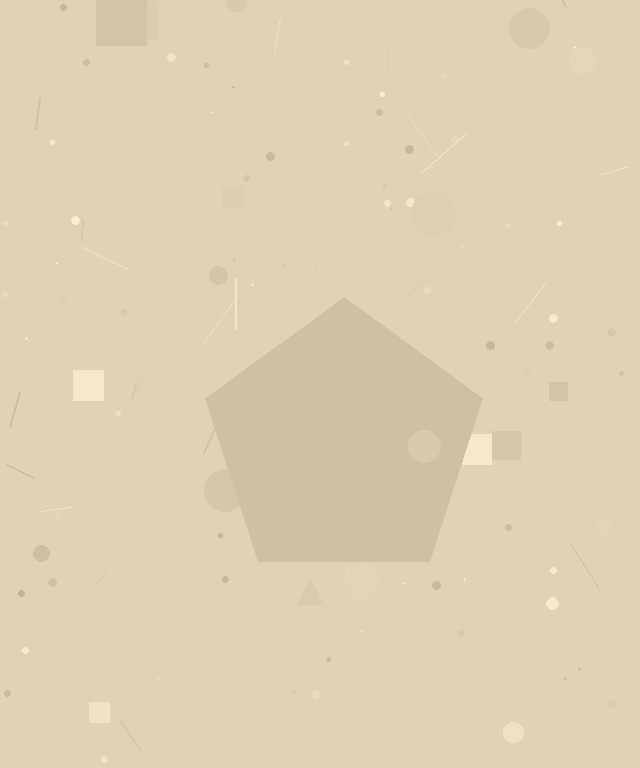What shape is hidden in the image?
A pentagon is hidden in the image.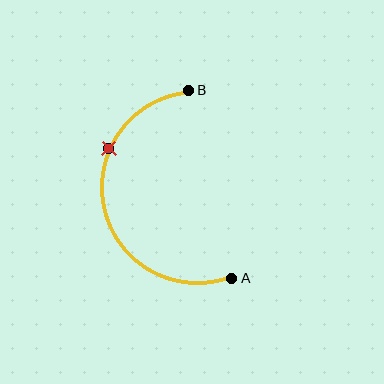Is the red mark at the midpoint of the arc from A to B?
No. The red mark lies on the arc but is closer to endpoint B. The arc midpoint would be at the point on the curve equidistant along the arc from both A and B.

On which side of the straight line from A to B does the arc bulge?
The arc bulges to the left of the straight line connecting A and B.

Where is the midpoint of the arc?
The arc midpoint is the point on the curve farthest from the straight line joining A and B. It sits to the left of that line.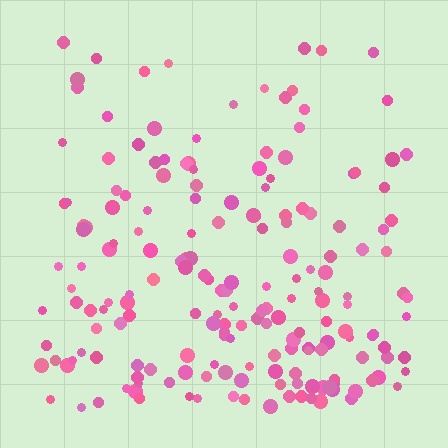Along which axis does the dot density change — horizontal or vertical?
Vertical.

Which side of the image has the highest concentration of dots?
The bottom.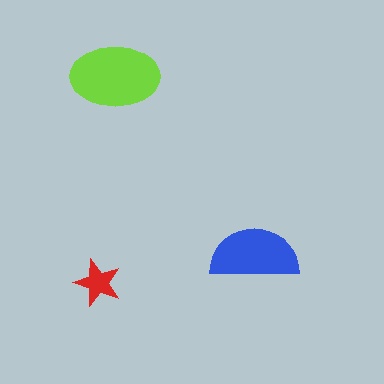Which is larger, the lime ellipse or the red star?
The lime ellipse.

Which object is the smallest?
The red star.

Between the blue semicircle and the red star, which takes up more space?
The blue semicircle.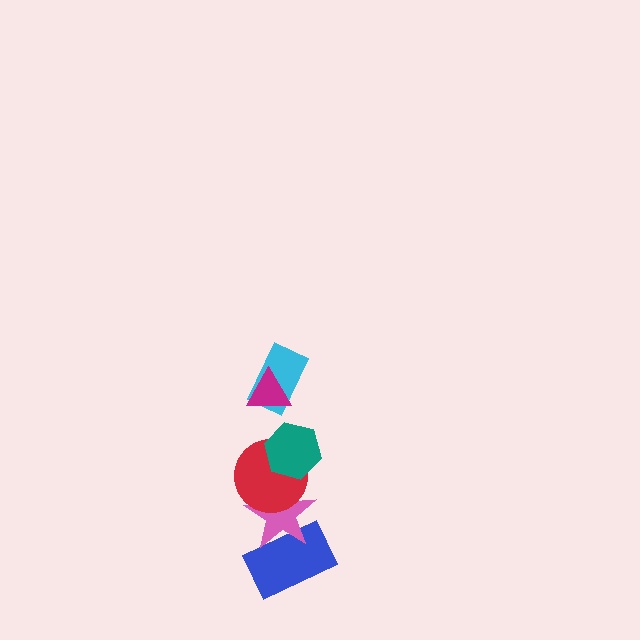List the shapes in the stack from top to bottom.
From top to bottom: the magenta triangle, the cyan rectangle, the teal hexagon, the red circle, the pink star, the blue rectangle.